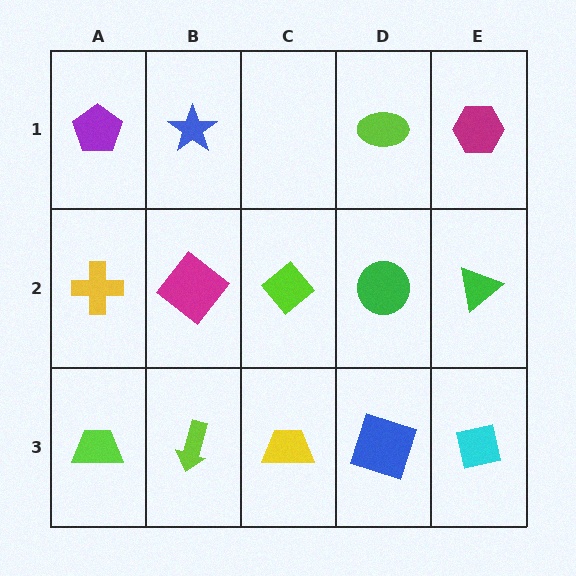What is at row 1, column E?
A magenta hexagon.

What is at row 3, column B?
A lime arrow.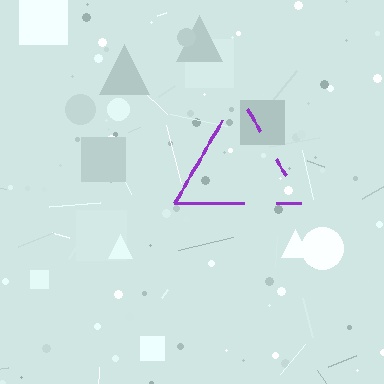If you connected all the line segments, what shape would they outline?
They would outline a triangle.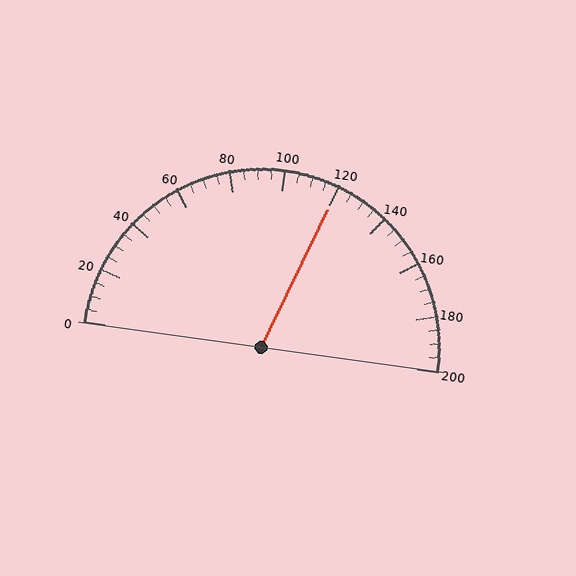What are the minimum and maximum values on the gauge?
The gauge ranges from 0 to 200.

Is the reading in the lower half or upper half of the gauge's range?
The reading is in the upper half of the range (0 to 200).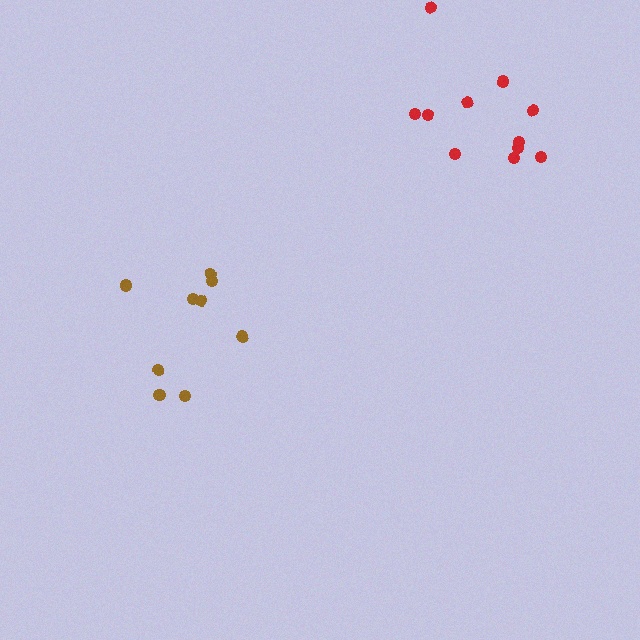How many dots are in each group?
Group 1: 11 dots, Group 2: 9 dots (20 total).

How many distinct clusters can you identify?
There are 2 distinct clusters.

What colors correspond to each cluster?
The clusters are colored: red, brown.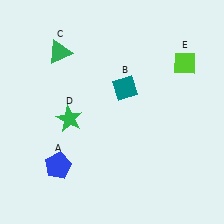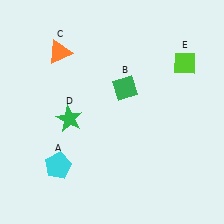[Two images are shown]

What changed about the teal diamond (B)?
In Image 1, B is teal. In Image 2, it changed to green.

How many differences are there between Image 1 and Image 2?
There are 3 differences between the two images.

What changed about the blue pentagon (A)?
In Image 1, A is blue. In Image 2, it changed to cyan.